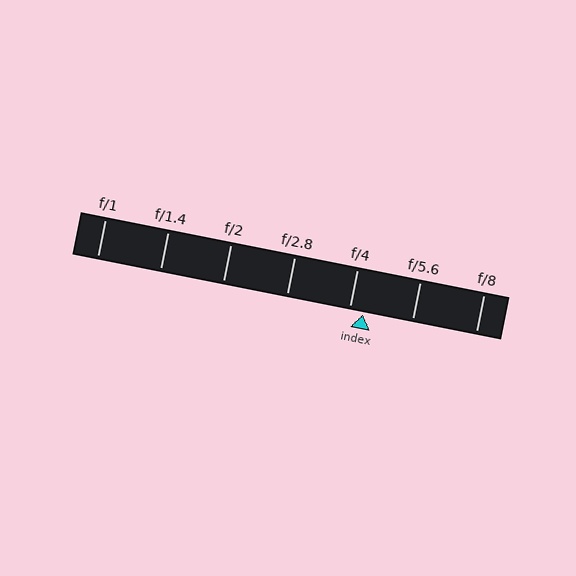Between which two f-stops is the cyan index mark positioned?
The index mark is between f/4 and f/5.6.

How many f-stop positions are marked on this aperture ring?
There are 7 f-stop positions marked.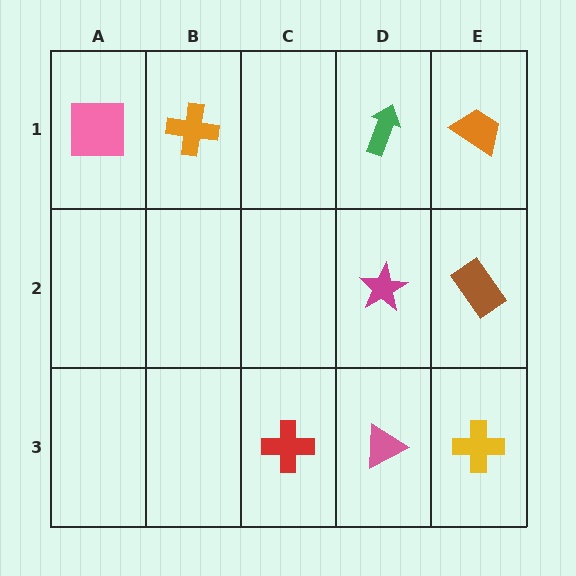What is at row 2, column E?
A brown rectangle.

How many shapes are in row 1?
4 shapes.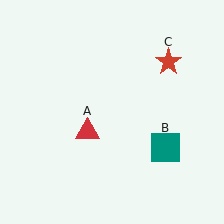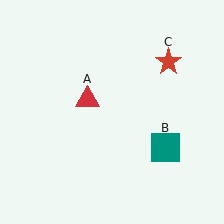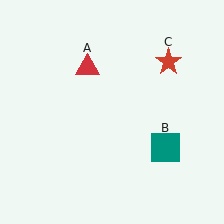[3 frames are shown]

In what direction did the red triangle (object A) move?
The red triangle (object A) moved up.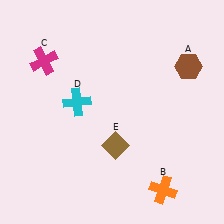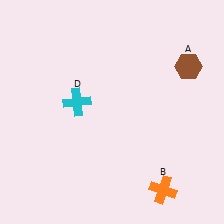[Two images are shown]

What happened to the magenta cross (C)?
The magenta cross (C) was removed in Image 2. It was in the top-left area of Image 1.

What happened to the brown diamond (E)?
The brown diamond (E) was removed in Image 2. It was in the bottom-right area of Image 1.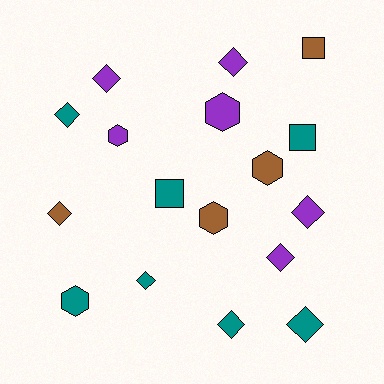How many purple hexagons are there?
There are 2 purple hexagons.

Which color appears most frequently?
Teal, with 7 objects.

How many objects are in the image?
There are 17 objects.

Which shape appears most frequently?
Diamond, with 9 objects.